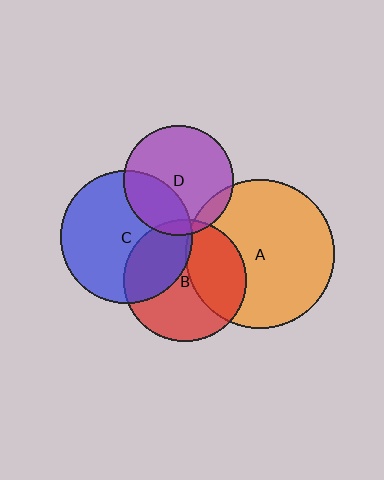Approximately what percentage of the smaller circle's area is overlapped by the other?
Approximately 35%.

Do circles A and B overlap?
Yes.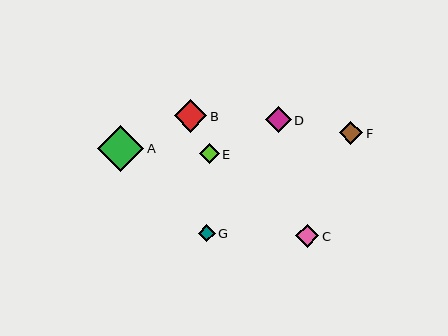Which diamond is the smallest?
Diamond G is the smallest with a size of approximately 17 pixels.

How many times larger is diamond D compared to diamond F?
Diamond D is approximately 1.1 times the size of diamond F.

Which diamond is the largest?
Diamond A is the largest with a size of approximately 46 pixels.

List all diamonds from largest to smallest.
From largest to smallest: A, B, D, F, C, E, G.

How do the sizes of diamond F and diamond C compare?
Diamond F and diamond C are approximately the same size.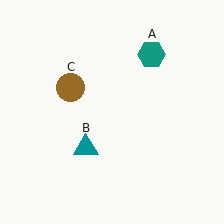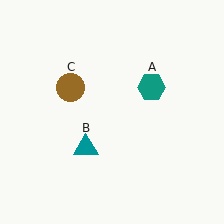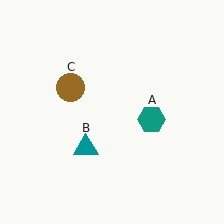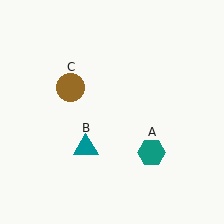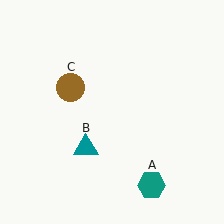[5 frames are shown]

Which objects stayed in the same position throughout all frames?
Teal triangle (object B) and brown circle (object C) remained stationary.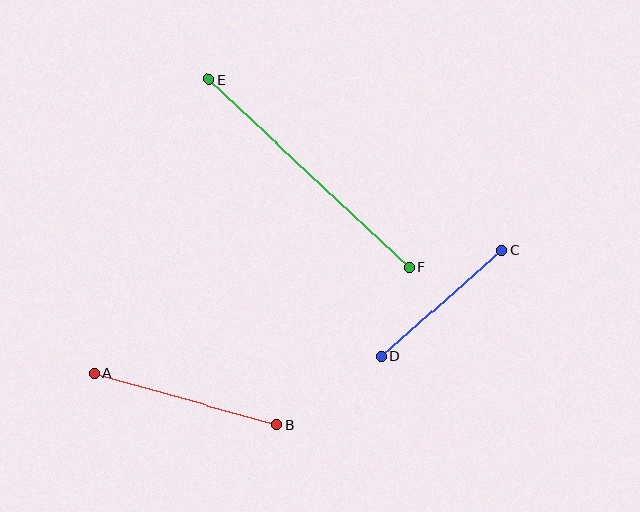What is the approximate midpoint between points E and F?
The midpoint is at approximately (309, 174) pixels.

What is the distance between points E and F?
The distance is approximately 275 pixels.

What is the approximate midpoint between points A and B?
The midpoint is at approximately (186, 399) pixels.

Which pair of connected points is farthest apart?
Points E and F are farthest apart.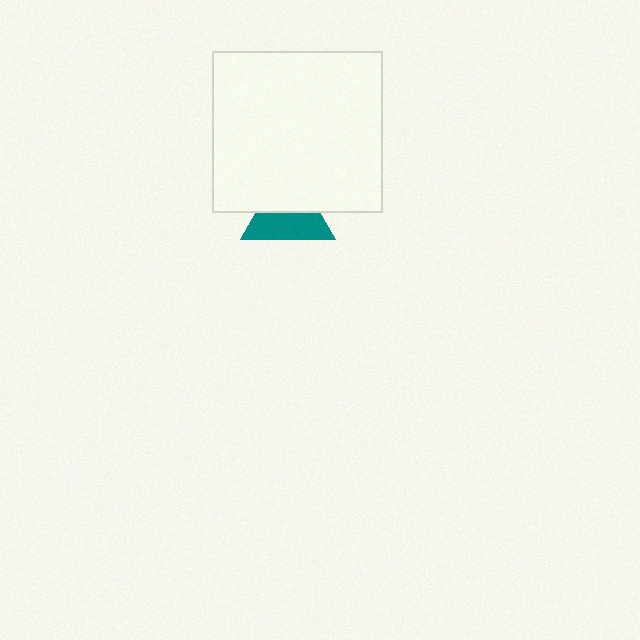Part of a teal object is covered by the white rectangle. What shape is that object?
It is a triangle.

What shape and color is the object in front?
The object in front is a white rectangle.